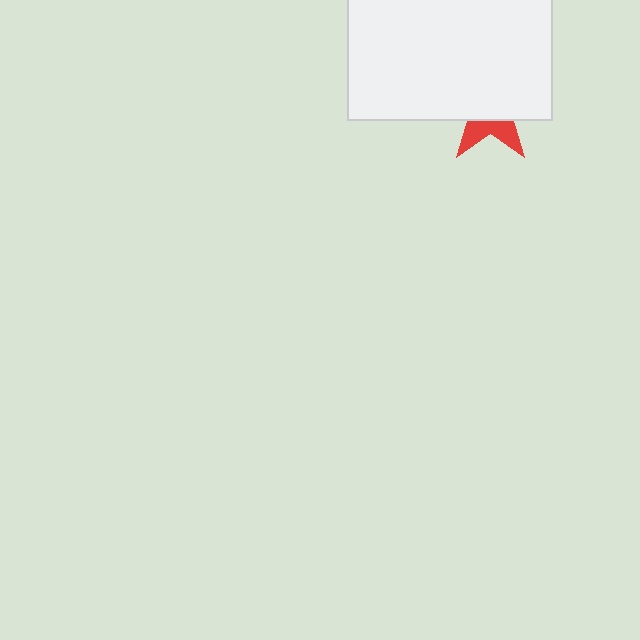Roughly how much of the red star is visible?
A small part of it is visible (roughly 32%).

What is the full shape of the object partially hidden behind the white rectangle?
The partially hidden object is a red star.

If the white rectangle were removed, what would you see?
You would see the complete red star.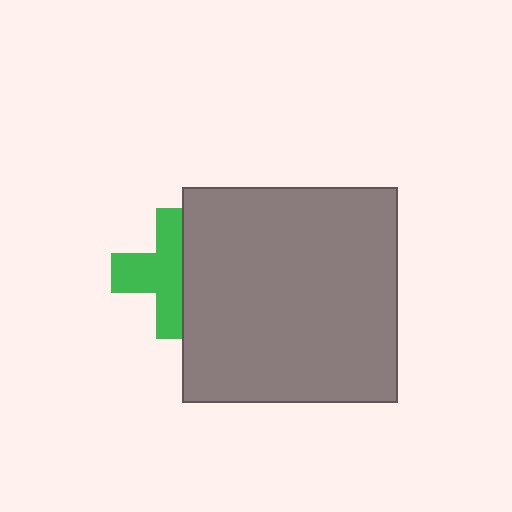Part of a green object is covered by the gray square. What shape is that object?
It is a cross.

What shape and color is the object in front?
The object in front is a gray square.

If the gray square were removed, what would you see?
You would see the complete green cross.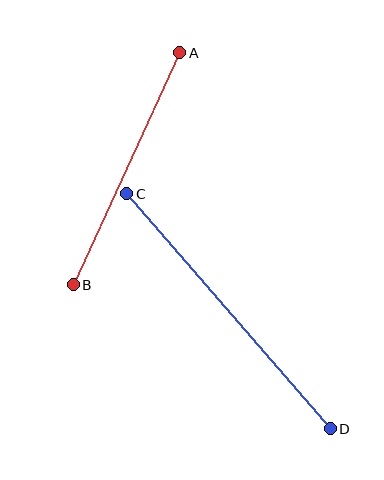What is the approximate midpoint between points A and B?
The midpoint is at approximately (126, 169) pixels.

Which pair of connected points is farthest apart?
Points C and D are farthest apart.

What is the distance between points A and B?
The distance is approximately 255 pixels.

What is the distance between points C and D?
The distance is approximately 311 pixels.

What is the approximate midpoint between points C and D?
The midpoint is at approximately (229, 311) pixels.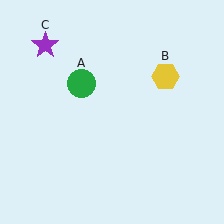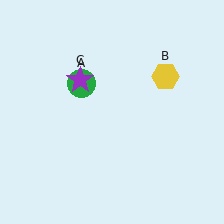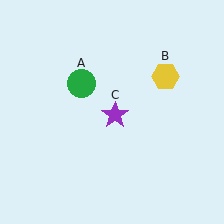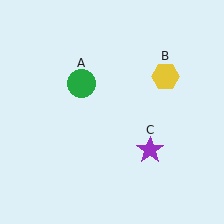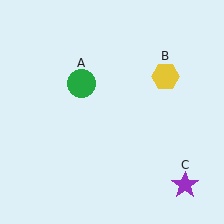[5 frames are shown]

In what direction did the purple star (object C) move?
The purple star (object C) moved down and to the right.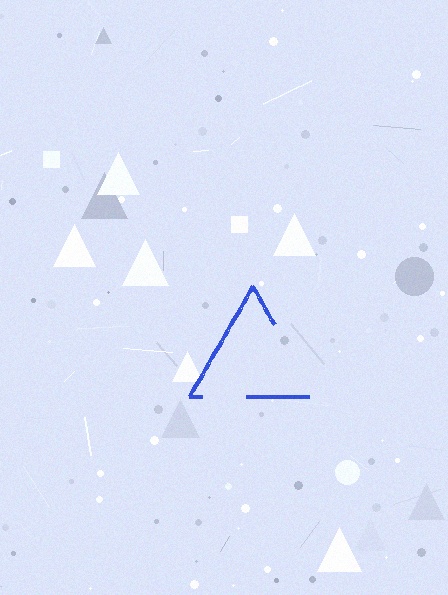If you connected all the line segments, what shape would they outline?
They would outline a triangle.